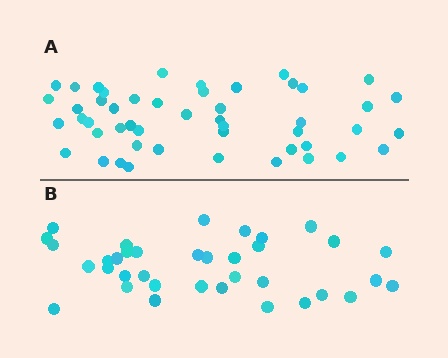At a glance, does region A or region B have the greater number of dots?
Region A (the top region) has more dots.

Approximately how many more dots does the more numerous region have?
Region A has approximately 15 more dots than region B.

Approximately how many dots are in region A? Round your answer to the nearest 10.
About 50 dots. (The exact count is 49, which rounds to 50.)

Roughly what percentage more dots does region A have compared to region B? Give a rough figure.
About 35% more.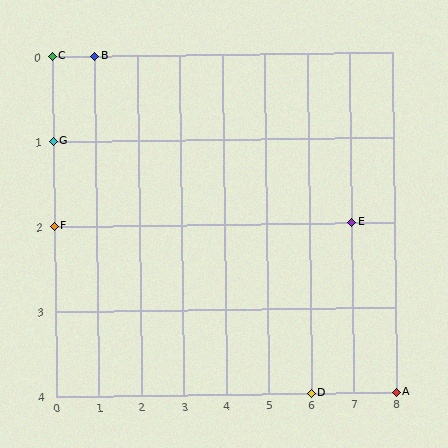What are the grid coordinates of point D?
Point D is at grid coordinates (6, 4).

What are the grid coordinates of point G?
Point G is at grid coordinates (0, 1).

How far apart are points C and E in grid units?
Points C and E are 7 columns and 2 rows apart (about 7.3 grid units diagonally).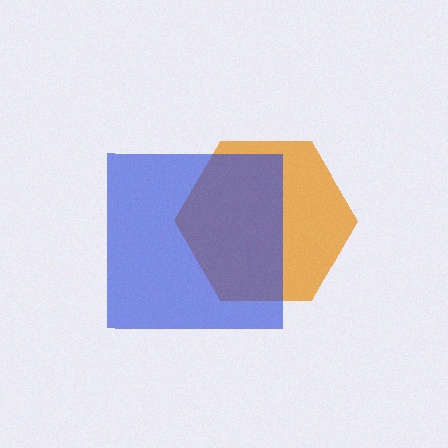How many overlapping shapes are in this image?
There are 2 overlapping shapes in the image.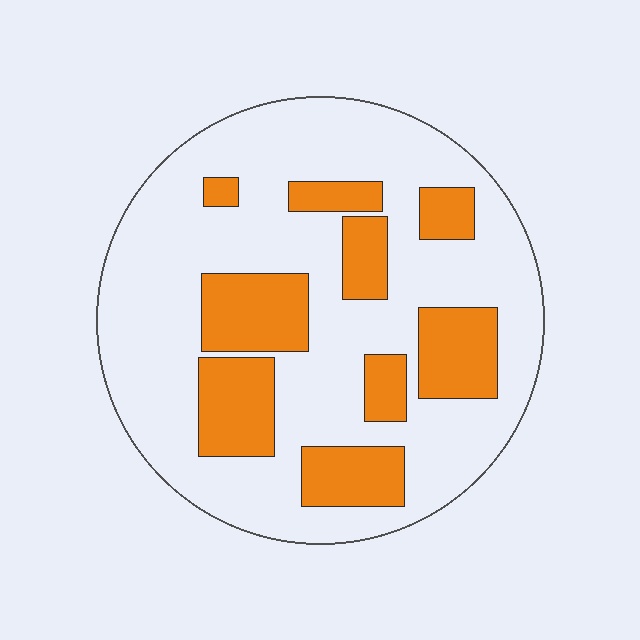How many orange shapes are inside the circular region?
9.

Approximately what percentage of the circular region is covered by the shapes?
Approximately 30%.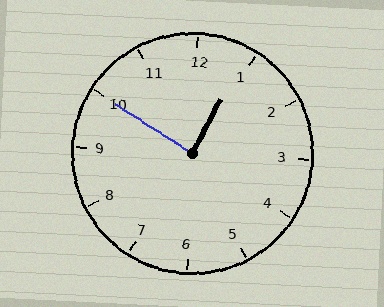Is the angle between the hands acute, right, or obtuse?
It is right.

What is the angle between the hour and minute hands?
Approximately 85 degrees.